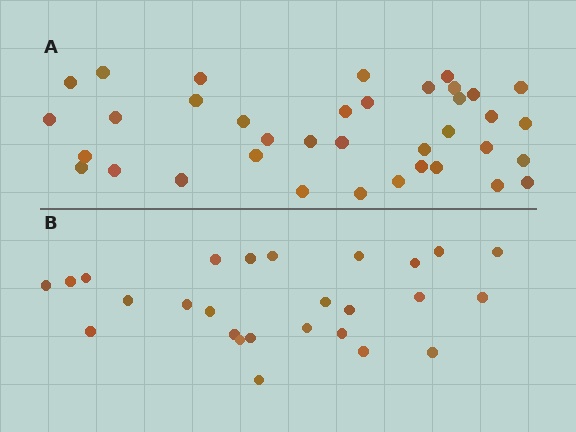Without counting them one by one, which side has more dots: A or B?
Region A (the top region) has more dots.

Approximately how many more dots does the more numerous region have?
Region A has roughly 12 or so more dots than region B.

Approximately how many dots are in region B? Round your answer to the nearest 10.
About 30 dots. (The exact count is 26, which rounds to 30.)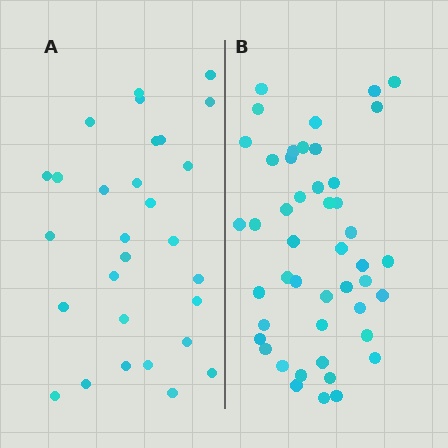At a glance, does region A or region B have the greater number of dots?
Region B (the right region) has more dots.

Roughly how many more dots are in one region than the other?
Region B has approximately 15 more dots than region A.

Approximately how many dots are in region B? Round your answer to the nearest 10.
About 50 dots. (The exact count is 46, which rounds to 50.)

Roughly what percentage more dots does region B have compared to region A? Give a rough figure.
About 60% more.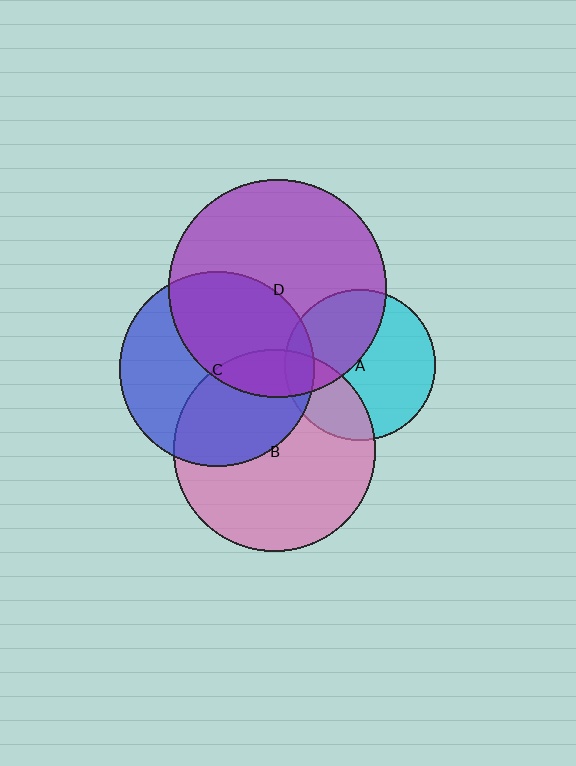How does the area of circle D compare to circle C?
Approximately 1.3 times.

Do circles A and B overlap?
Yes.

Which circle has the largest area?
Circle D (purple).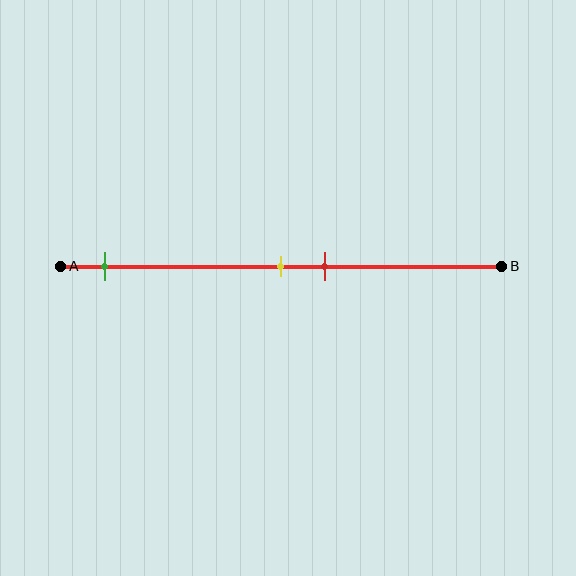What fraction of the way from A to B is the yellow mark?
The yellow mark is approximately 50% (0.5) of the way from A to B.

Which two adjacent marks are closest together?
The yellow and red marks are the closest adjacent pair.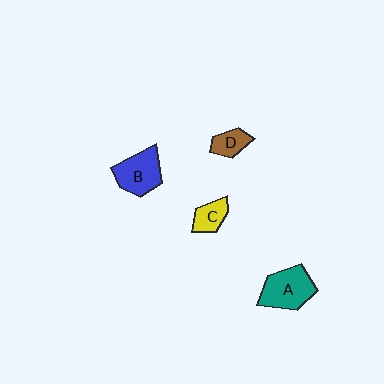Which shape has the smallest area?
Shape D (brown).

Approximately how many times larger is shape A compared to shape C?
Approximately 2.0 times.